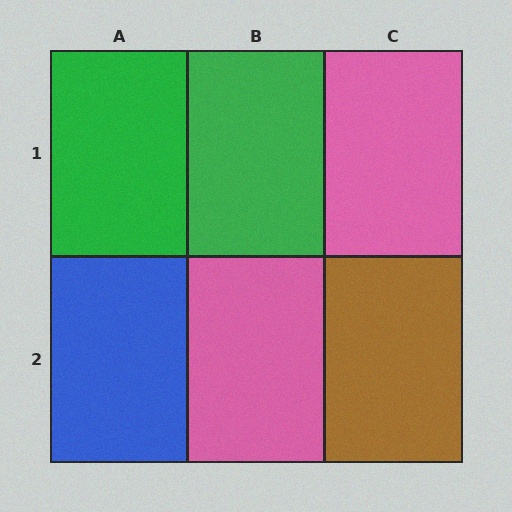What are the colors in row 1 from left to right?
Green, green, pink.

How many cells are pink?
2 cells are pink.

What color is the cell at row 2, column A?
Blue.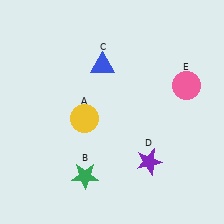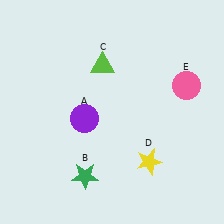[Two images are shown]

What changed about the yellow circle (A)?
In Image 1, A is yellow. In Image 2, it changed to purple.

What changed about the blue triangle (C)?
In Image 1, C is blue. In Image 2, it changed to lime.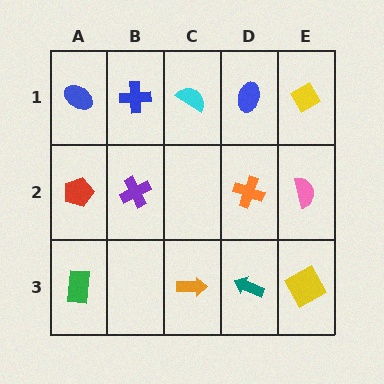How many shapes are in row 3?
4 shapes.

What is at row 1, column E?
A yellow diamond.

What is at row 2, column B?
A purple cross.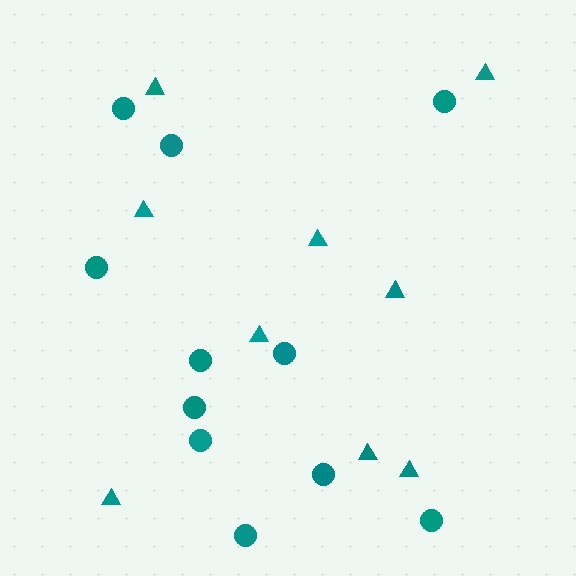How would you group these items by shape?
There are 2 groups: one group of circles (11) and one group of triangles (9).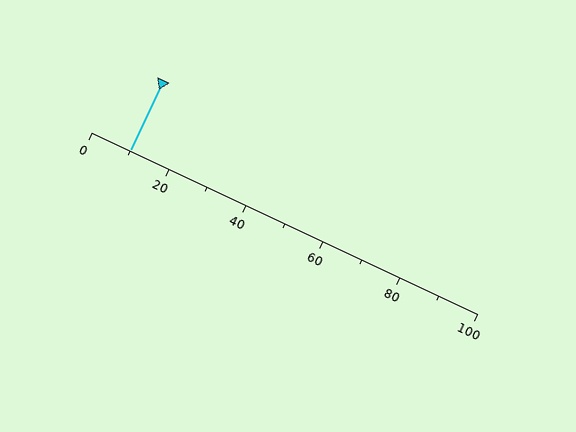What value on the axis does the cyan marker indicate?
The marker indicates approximately 10.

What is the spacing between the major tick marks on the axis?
The major ticks are spaced 20 apart.